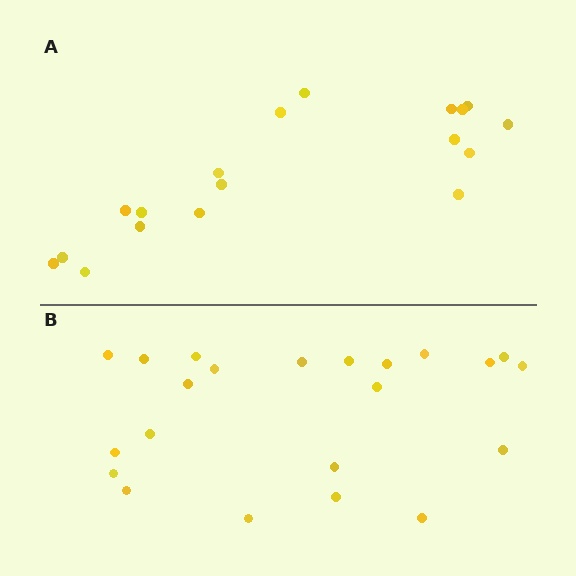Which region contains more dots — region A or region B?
Region B (the bottom region) has more dots.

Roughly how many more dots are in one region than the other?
Region B has about 4 more dots than region A.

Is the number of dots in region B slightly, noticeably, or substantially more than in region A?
Region B has only slightly more — the two regions are fairly close. The ratio is roughly 1.2 to 1.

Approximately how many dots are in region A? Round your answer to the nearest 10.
About 20 dots. (The exact count is 18, which rounds to 20.)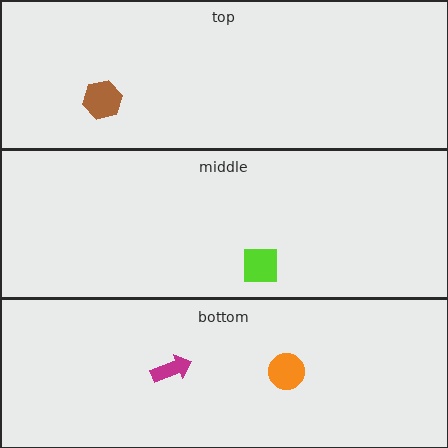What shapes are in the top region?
The brown hexagon.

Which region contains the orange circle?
The bottom region.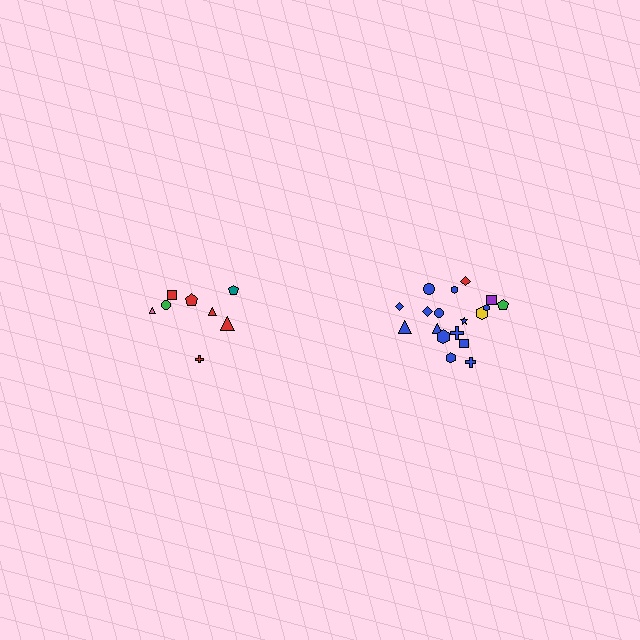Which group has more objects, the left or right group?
The right group.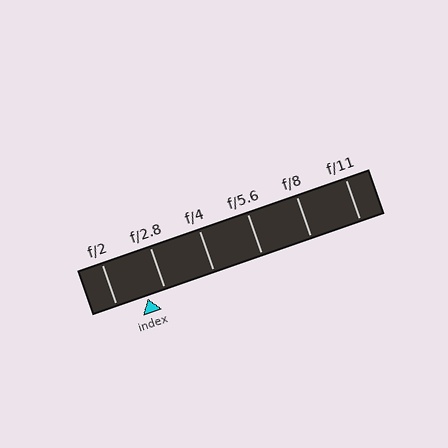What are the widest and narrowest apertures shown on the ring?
The widest aperture shown is f/2 and the narrowest is f/11.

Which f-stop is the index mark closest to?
The index mark is closest to f/2.8.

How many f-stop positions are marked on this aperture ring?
There are 6 f-stop positions marked.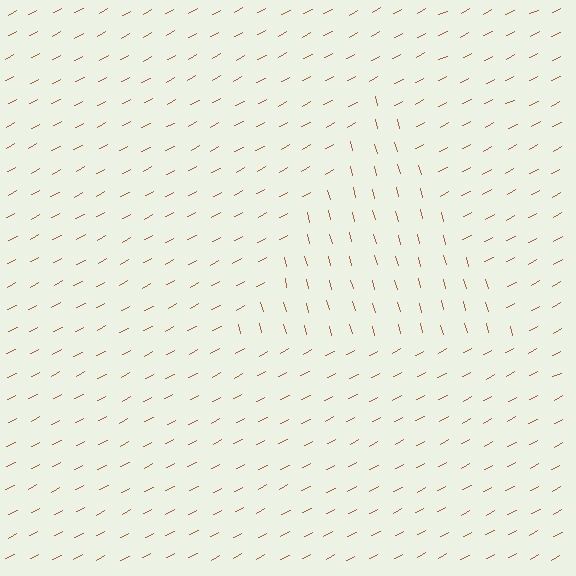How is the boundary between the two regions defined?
The boundary is defined purely by a change in line orientation (approximately 77 degrees difference). All lines are the same color and thickness.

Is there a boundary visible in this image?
Yes, there is a texture boundary formed by a change in line orientation.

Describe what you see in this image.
The image is filled with small brown line segments. A triangle region in the image has lines oriented differently from the surrounding lines, creating a visible texture boundary.